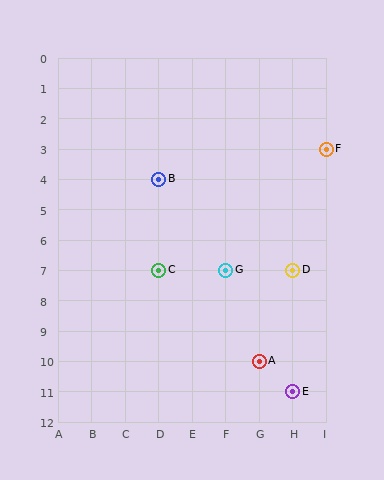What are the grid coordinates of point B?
Point B is at grid coordinates (D, 4).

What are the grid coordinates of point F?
Point F is at grid coordinates (I, 3).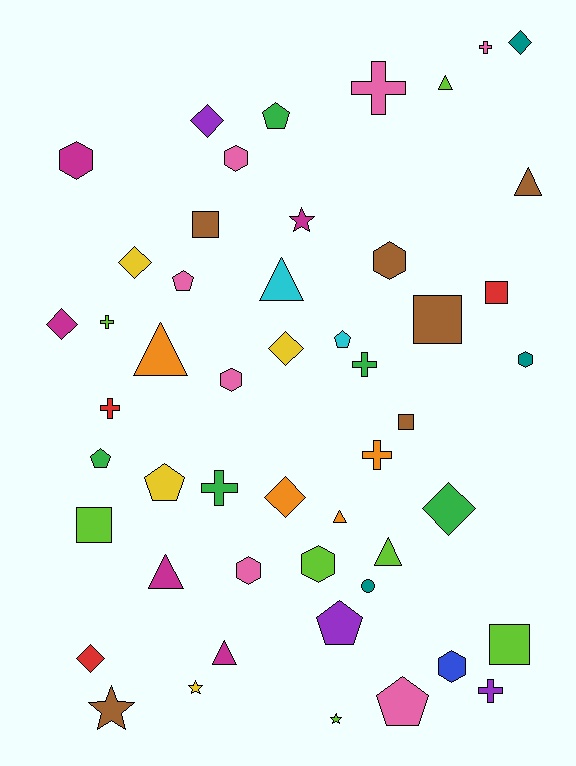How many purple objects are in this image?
There are 3 purple objects.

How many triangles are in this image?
There are 8 triangles.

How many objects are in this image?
There are 50 objects.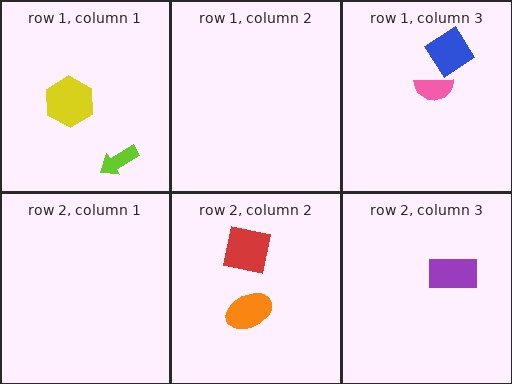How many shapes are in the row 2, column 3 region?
1.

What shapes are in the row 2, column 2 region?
The orange ellipse, the red square.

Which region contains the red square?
The row 2, column 2 region.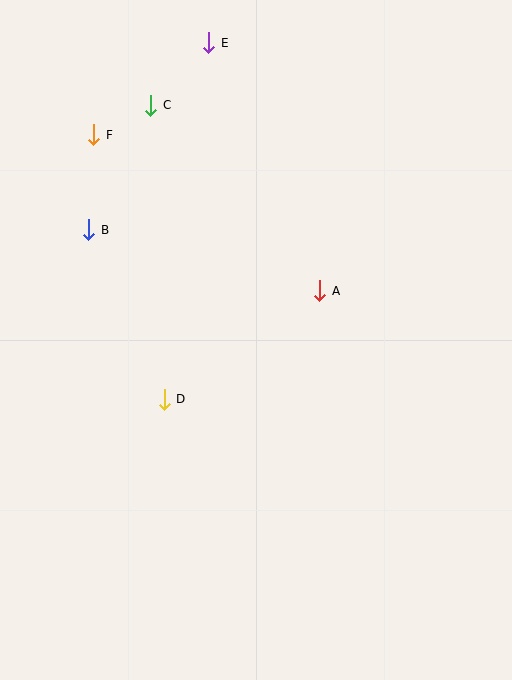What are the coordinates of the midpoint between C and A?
The midpoint between C and A is at (235, 198).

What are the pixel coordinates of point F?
Point F is at (94, 135).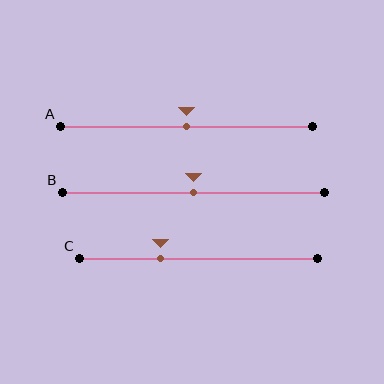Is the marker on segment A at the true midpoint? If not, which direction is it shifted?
Yes, the marker on segment A is at the true midpoint.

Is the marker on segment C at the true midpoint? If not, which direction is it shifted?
No, the marker on segment C is shifted to the left by about 16% of the segment length.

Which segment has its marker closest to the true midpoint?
Segment A has its marker closest to the true midpoint.